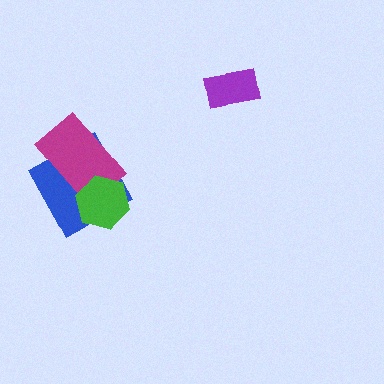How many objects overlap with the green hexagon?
2 objects overlap with the green hexagon.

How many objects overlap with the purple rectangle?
0 objects overlap with the purple rectangle.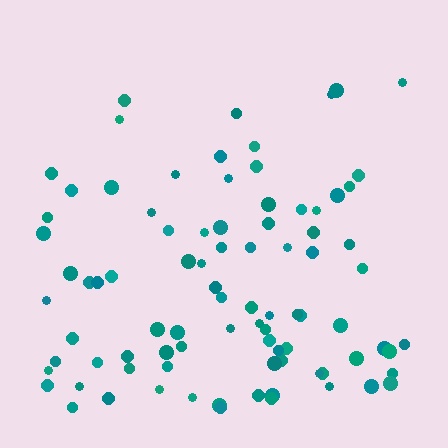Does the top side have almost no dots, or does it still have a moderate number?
Still a moderate number, just noticeably fewer than the bottom.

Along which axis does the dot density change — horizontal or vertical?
Vertical.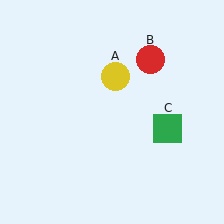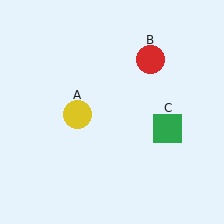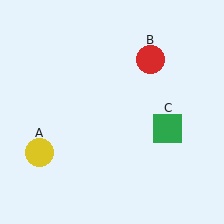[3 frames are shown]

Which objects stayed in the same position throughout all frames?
Red circle (object B) and green square (object C) remained stationary.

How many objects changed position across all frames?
1 object changed position: yellow circle (object A).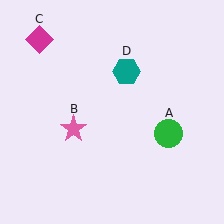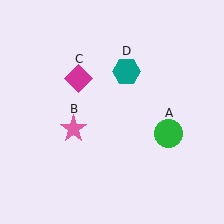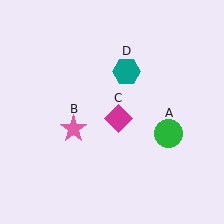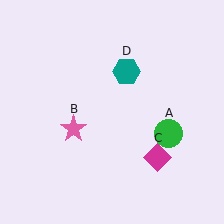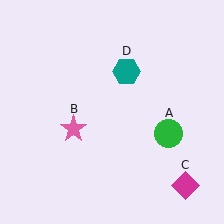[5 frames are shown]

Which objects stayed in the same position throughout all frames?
Green circle (object A) and pink star (object B) and teal hexagon (object D) remained stationary.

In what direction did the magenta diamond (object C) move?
The magenta diamond (object C) moved down and to the right.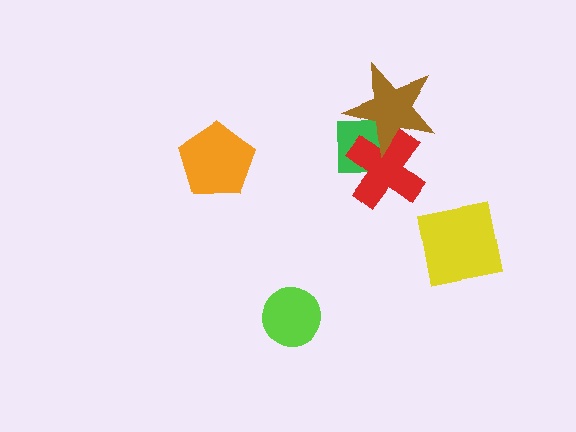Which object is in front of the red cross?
The brown star is in front of the red cross.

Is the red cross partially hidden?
Yes, it is partially covered by another shape.